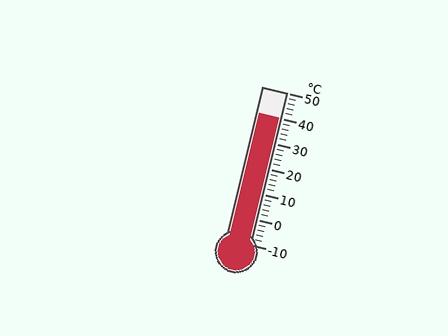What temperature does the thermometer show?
The thermometer shows approximately 40°C.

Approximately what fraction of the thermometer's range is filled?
The thermometer is filled to approximately 85% of its range.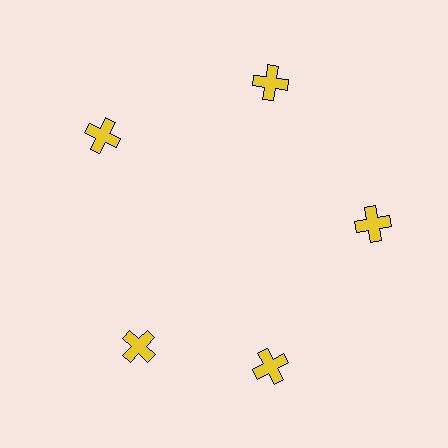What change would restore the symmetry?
The symmetry would be restored by rotating it back into even spacing with its neighbors so that all 5 crosses sit at equal angles and equal distance from the center.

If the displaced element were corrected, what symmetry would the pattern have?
It would have 5-fold rotational symmetry — the pattern would map onto itself every 72 degrees.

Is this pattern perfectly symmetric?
No. The 5 yellow crosses are arranged in a ring, but one element near the 8 o'clock position is rotated out of alignment along the ring, breaking the 5-fold rotational symmetry.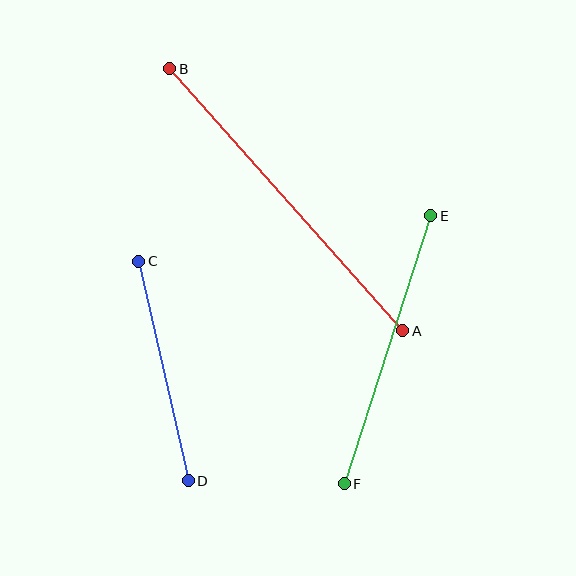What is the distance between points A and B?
The distance is approximately 351 pixels.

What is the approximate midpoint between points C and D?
The midpoint is at approximately (164, 371) pixels.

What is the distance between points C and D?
The distance is approximately 225 pixels.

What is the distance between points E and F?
The distance is approximately 282 pixels.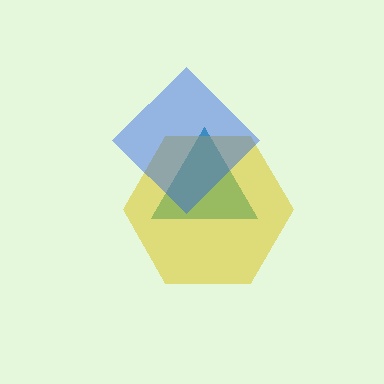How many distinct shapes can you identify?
There are 3 distinct shapes: a teal triangle, a yellow hexagon, a blue diamond.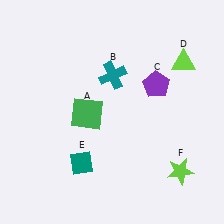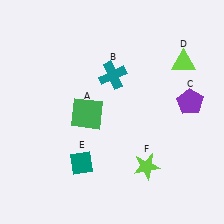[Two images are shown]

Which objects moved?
The objects that moved are: the purple pentagon (C), the lime star (F).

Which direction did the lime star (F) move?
The lime star (F) moved left.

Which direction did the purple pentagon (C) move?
The purple pentagon (C) moved right.